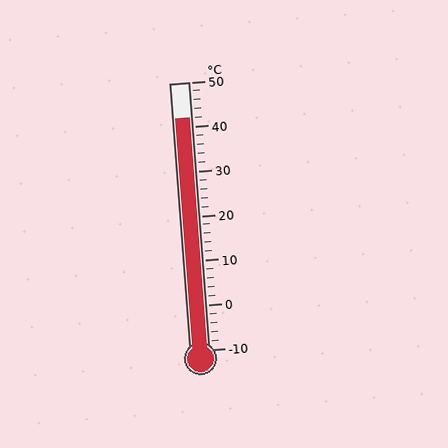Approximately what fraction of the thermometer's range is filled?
The thermometer is filled to approximately 85% of its range.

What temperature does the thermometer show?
The thermometer shows approximately 42°C.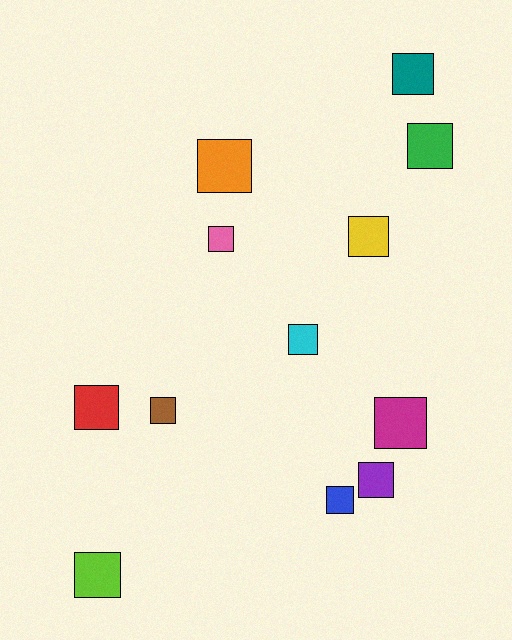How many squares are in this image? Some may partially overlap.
There are 12 squares.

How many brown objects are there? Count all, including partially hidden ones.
There is 1 brown object.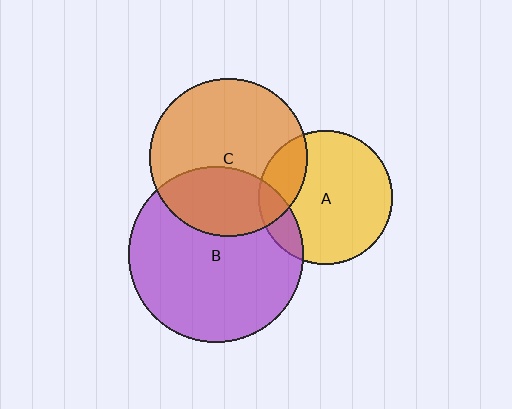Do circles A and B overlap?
Yes.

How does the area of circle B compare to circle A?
Approximately 1.7 times.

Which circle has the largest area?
Circle B (purple).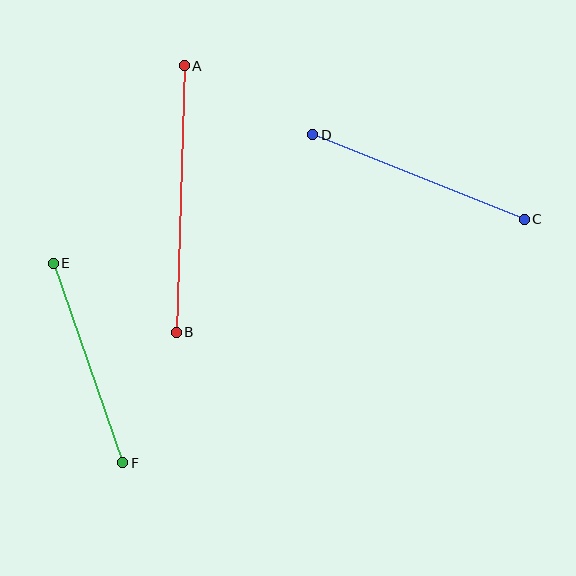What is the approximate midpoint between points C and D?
The midpoint is at approximately (418, 177) pixels.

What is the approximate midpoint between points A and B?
The midpoint is at approximately (180, 199) pixels.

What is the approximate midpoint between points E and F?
The midpoint is at approximately (88, 363) pixels.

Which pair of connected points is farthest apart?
Points A and B are farthest apart.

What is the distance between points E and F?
The distance is approximately 211 pixels.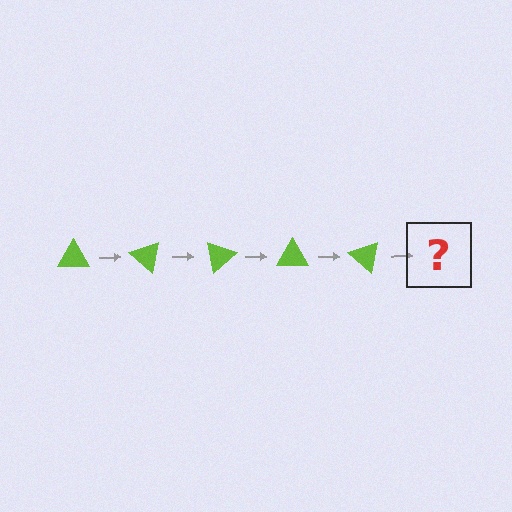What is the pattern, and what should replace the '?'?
The pattern is that the triangle rotates 40 degrees each step. The '?' should be a lime triangle rotated 200 degrees.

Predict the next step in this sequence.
The next step is a lime triangle rotated 200 degrees.